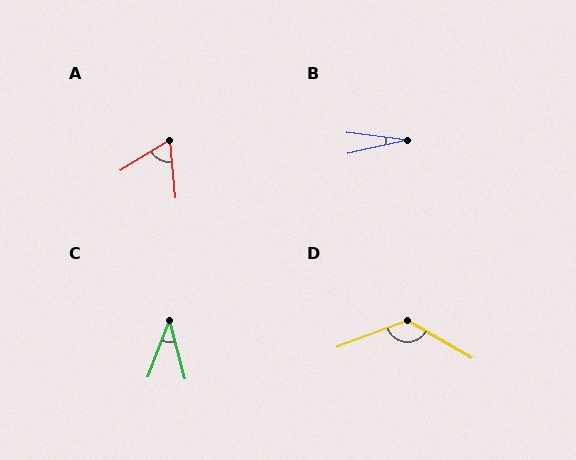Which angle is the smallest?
B, at approximately 19 degrees.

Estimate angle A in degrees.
Approximately 64 degrees.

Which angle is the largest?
D, at approximately 129 degrees.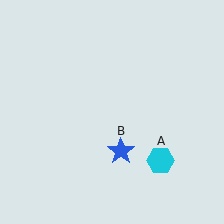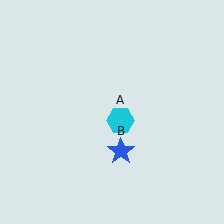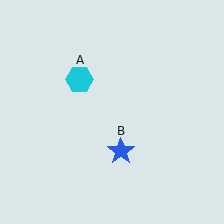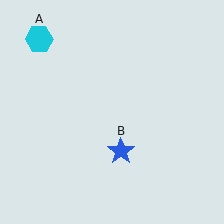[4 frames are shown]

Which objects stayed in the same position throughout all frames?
Blue star (object B) remained stationary.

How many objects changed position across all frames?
1 object changed position: cyan hexagon (object A).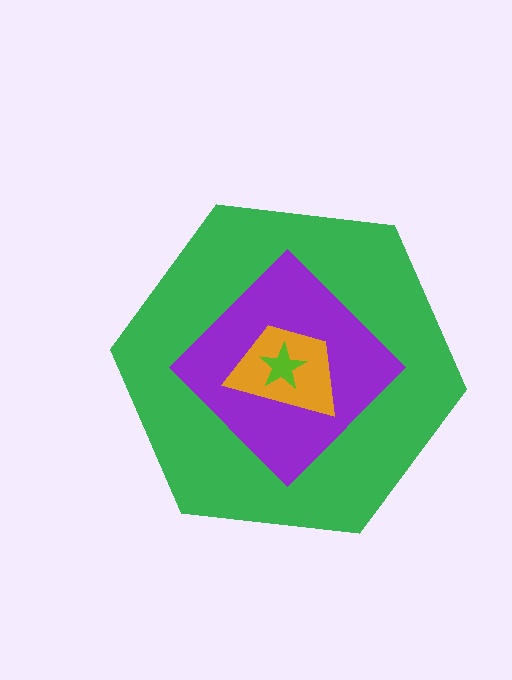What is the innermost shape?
The lime star.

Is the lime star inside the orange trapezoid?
Yes.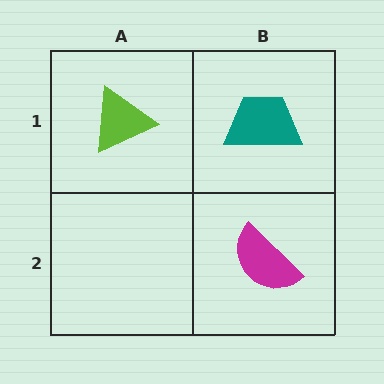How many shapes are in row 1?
2 shapes.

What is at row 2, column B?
A magenta semicircle.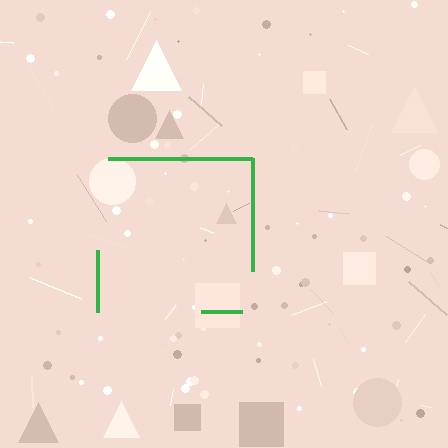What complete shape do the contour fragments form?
The contour fragments form a square.